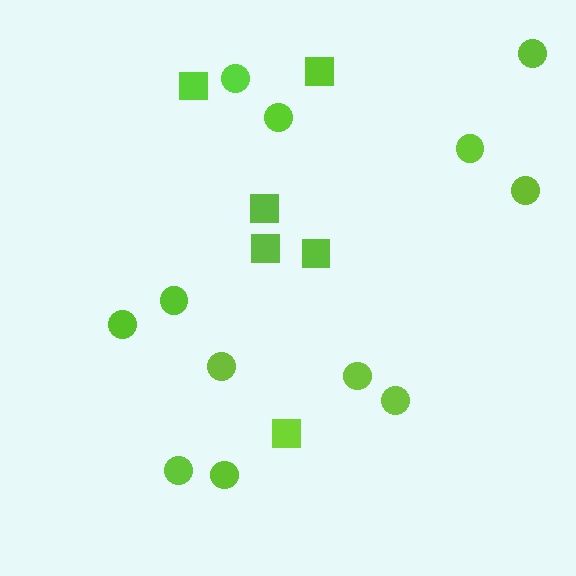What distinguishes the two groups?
There are 2 groups: one group of circles (12) and one group of squares (6).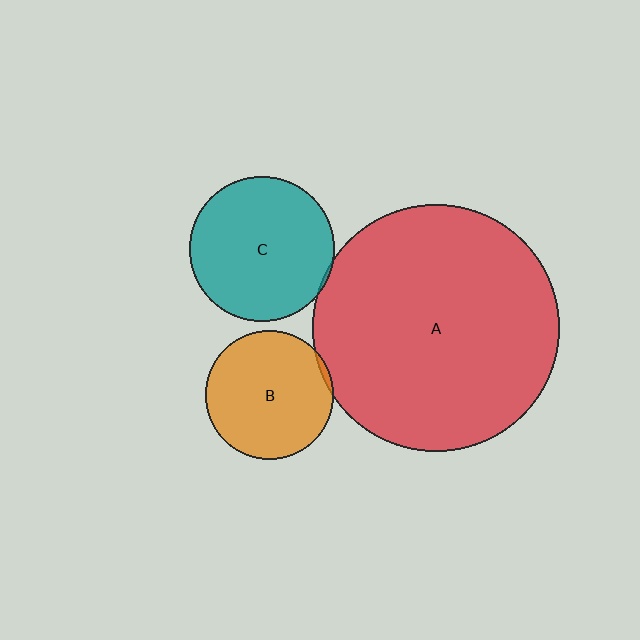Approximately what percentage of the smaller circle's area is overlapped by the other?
Approximately 5%.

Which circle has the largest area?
Circle A (red).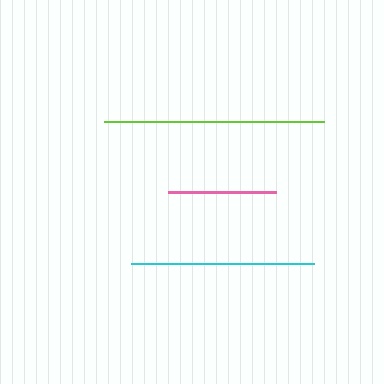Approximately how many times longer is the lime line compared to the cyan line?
The lime line is approximately 1.2 times the length of the cyan line.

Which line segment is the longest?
The lime line is the longest at approximately 220 pixels.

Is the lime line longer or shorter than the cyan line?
The lime line is longer than the cyan line.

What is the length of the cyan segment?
The cyan segment is approximately 183 pixels long.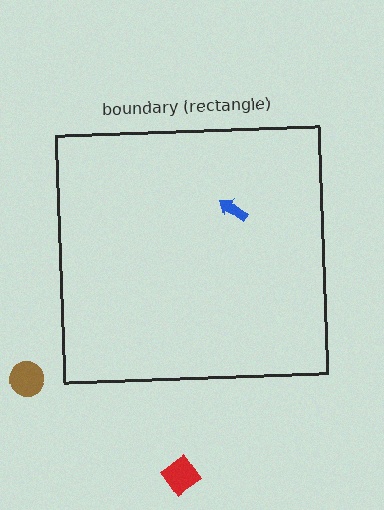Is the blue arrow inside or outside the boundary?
Inside.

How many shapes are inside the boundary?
1 inside, 2 outside.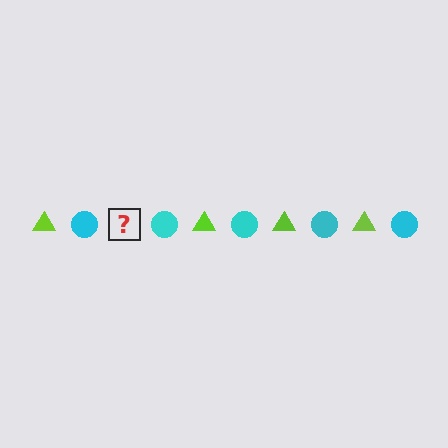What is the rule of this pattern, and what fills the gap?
The rule is that the pattern alternates between lime triangle and cyan circle. The gap should be filled with a lime triangle.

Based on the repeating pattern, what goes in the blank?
The blank should be a lime triangle.